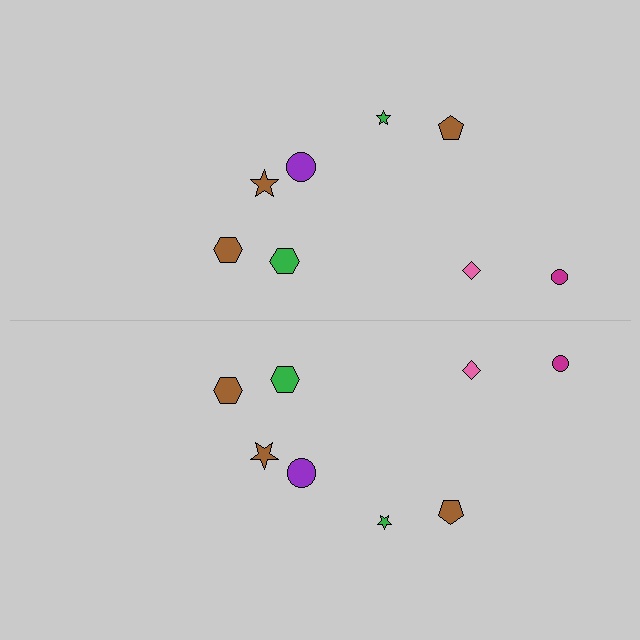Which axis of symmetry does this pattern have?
The pattern has a horizontal axis of symmetry running through the center of the image.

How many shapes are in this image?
There are 16 shapes in this image.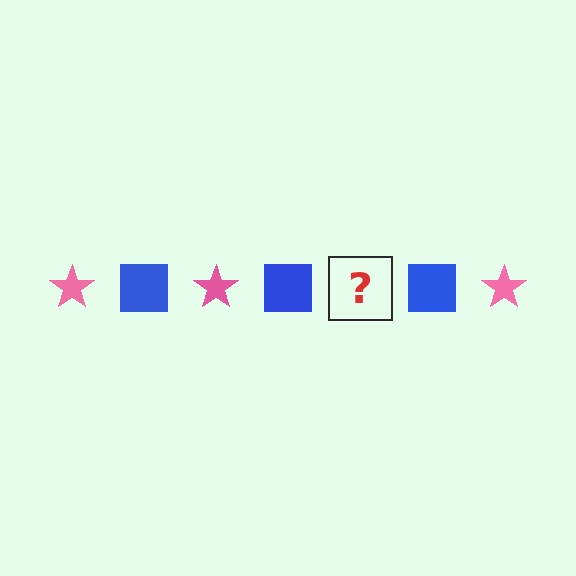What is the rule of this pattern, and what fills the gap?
The rule is that the pattern alternates between pink star and blue square. The gap should be filled with a pink star.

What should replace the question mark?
The question mark should be replaced with a pink star.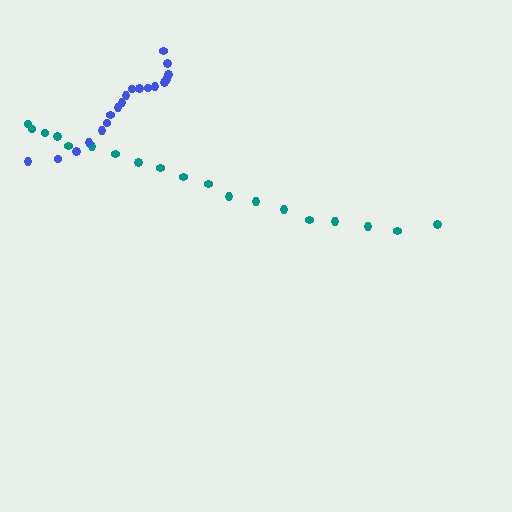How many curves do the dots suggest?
There are 2 distinct paths.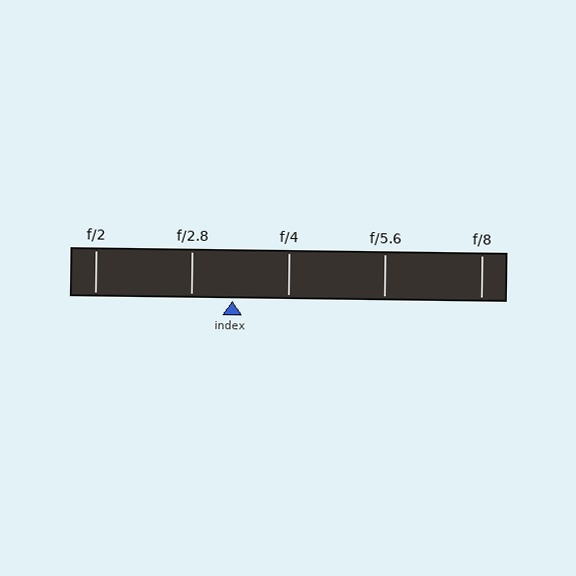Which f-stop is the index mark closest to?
The index mark is closest to f/2.8.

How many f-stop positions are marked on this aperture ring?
There are 5 f-stop positions marked.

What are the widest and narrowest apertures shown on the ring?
The widest aperture shown is f/2 and the narrowest is f/8.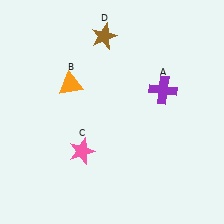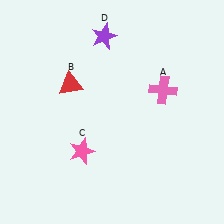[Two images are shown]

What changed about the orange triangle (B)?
In Image 1, B is orange. In Image 2, it changed to red.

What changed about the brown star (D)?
In Image 1, D is brown. In Image 2, it changed to purple.